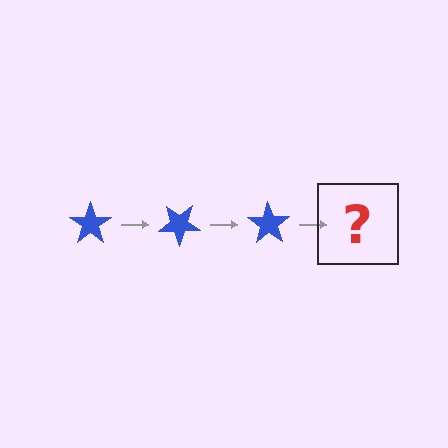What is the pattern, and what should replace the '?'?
The pattern is that the star rotates 35 degrees each step. The '?' should be a blue star rotated 105 degrees.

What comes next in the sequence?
The next element should be a blue star rotated 105 degrees.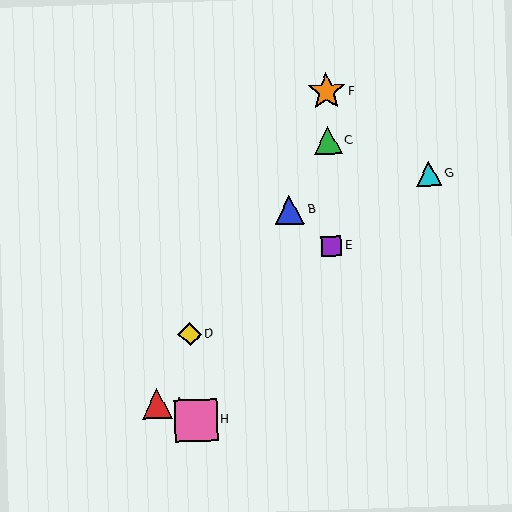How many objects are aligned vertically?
3 objects (C, E, F) are aligned vertically.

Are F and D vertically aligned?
No, F is at x≈326 and D is at x≈190.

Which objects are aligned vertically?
Objects C, E, F are aligned vertically.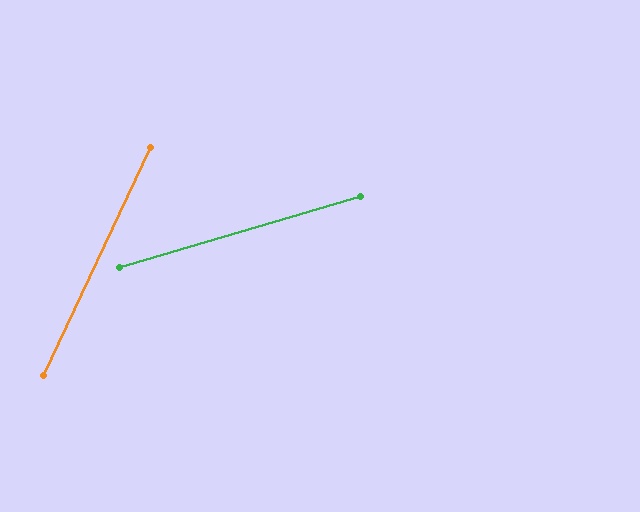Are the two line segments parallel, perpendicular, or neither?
Neither parallel nor perpendicular — they differ by about 48°.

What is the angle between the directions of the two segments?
Approximately 48 degrees.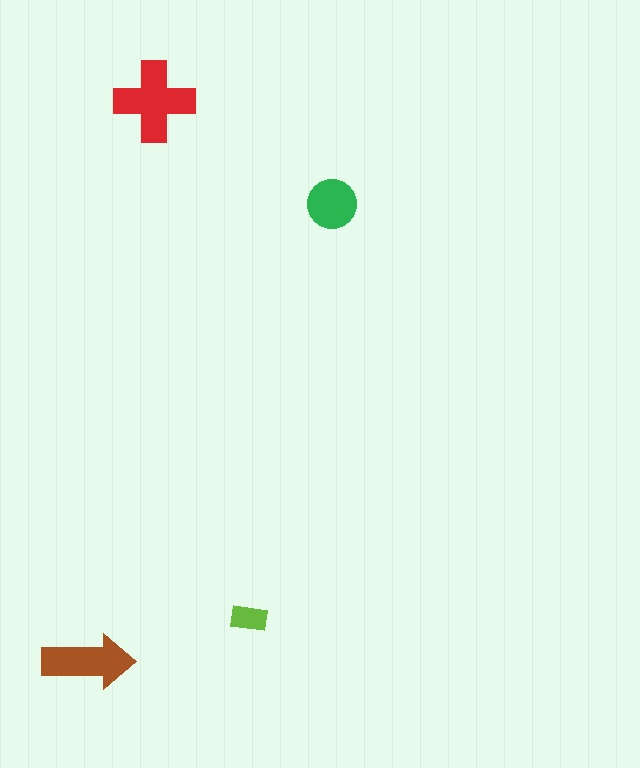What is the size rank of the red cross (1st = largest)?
1st.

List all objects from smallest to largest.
The lime rectangle, the green circle, the brown arrow, the red cross.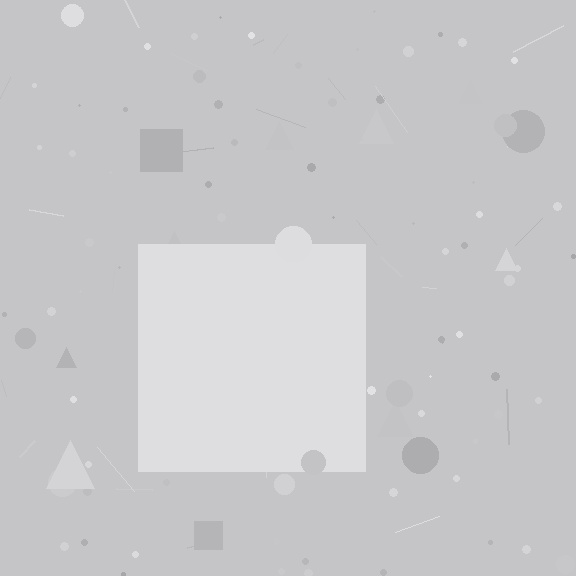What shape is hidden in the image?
A square is hidden in the image.